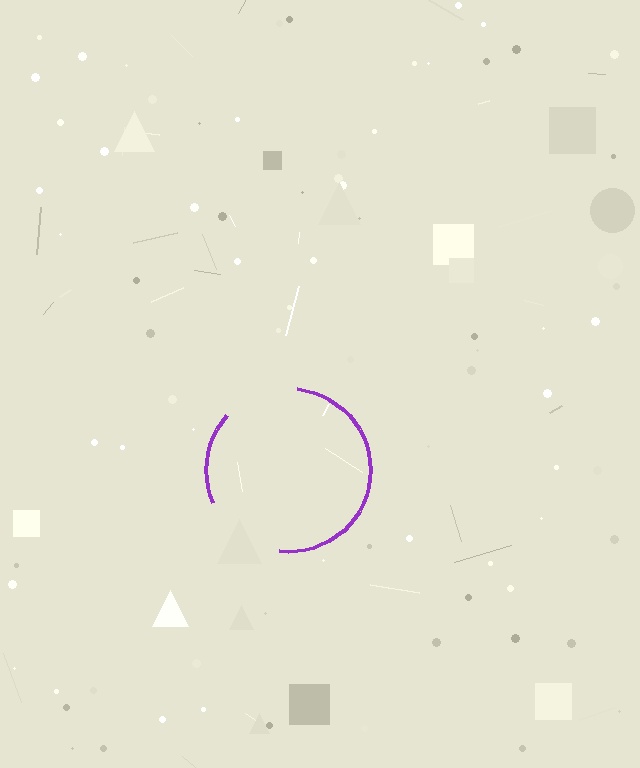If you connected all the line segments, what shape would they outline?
They would outline a circle.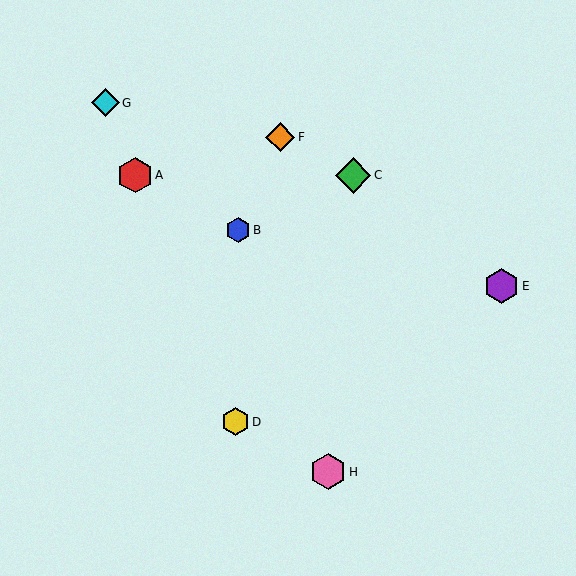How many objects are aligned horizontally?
2 objects (A, C) are aligned horizontally.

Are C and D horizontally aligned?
No, C is at y≈175 and D is at y≈422.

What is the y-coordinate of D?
Object D is at y≈422.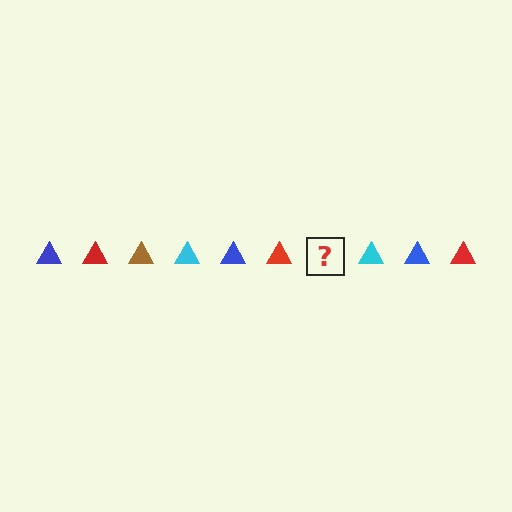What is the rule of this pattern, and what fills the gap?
The rule is that the pattern cycles through blue, red, brown, cyan triangles. The gap should be filled with a brown triangle.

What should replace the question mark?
The question mark should be replaced with a brown triangle.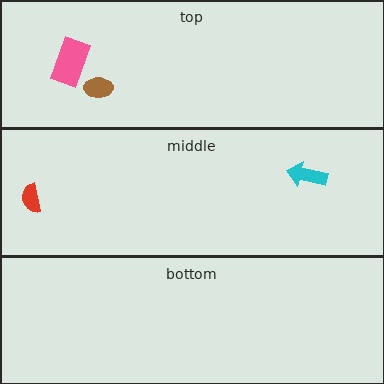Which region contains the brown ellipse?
The top region.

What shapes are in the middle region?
The red semicircle, the cyan arrow.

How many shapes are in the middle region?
2.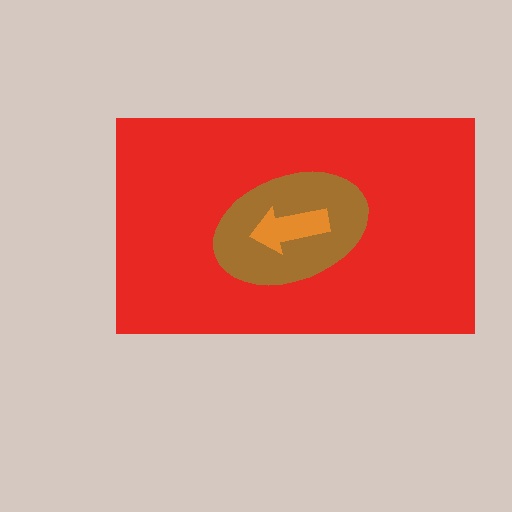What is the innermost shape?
The orange arrow.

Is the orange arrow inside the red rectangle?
Yes.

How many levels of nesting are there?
3.